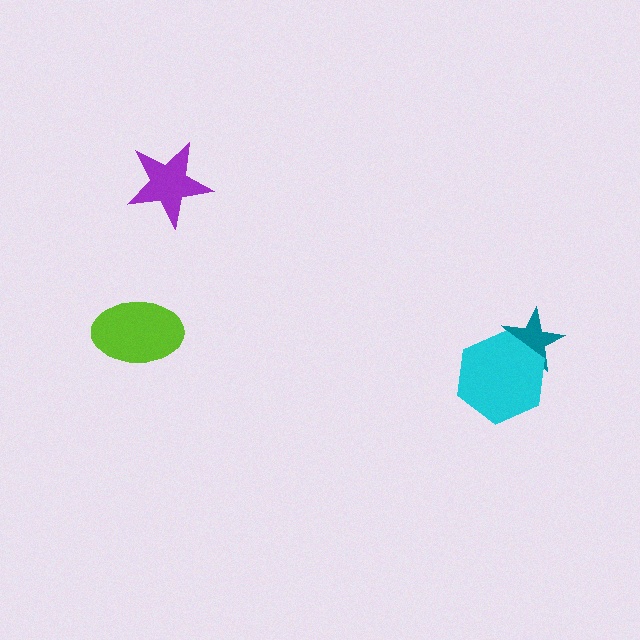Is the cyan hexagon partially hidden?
No, no other shape covers it.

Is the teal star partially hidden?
Yes, it is partially covered by another shape.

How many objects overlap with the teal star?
1 object overlaps with the teal star.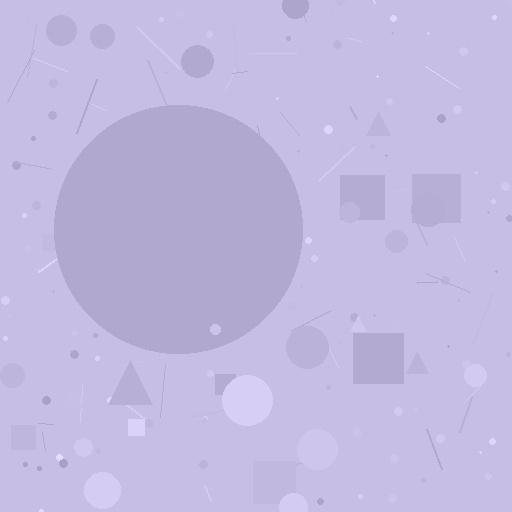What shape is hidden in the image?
A circle is hidden in the image.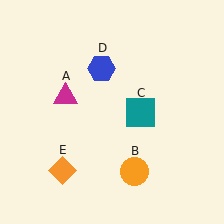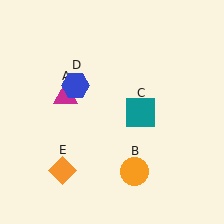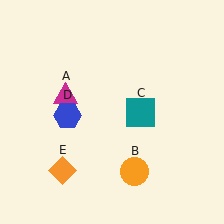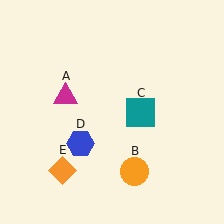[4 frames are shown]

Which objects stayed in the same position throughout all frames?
Magenta triangle (object A) and orange circle (object B) and teal square (object C) and orange diamond (object E) remained stationary.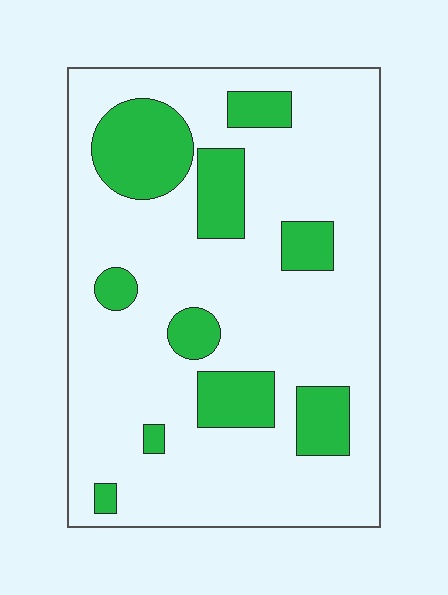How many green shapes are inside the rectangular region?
10.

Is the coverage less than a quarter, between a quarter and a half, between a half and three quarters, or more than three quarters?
Less than a quarter.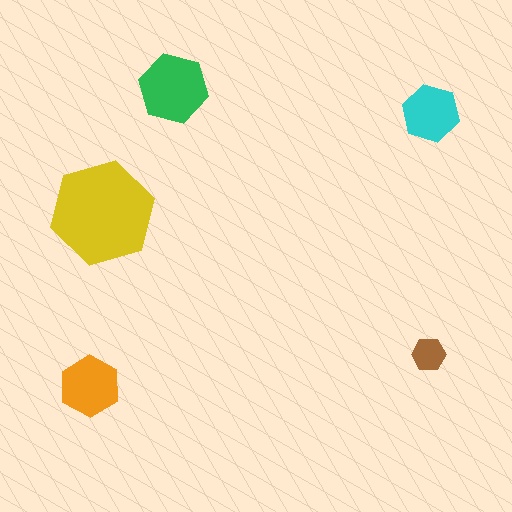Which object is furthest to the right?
The cyan hexagon is rightmost.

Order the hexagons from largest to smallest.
the yellow one, the green one, the orange one, the cyan one, the brown one.